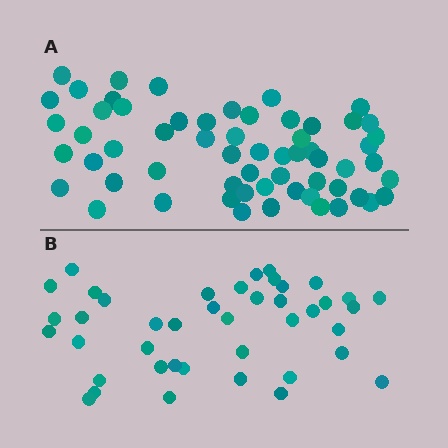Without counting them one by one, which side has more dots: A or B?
Region A (the top region) has more dots.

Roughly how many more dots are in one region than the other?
Region A has approximately 20 more dots than region B.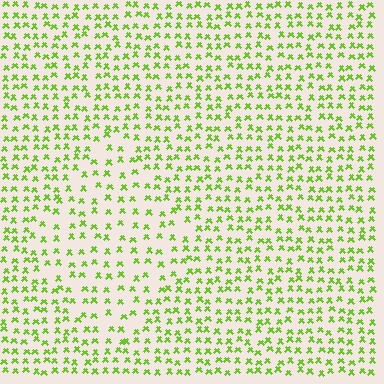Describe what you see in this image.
The image contains small lime elements arranged at two different densities. A diamond-shaped region is visible where the elements are less densely packed than the surrounding area.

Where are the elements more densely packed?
The elements are more densely packed outside the diamond boundary.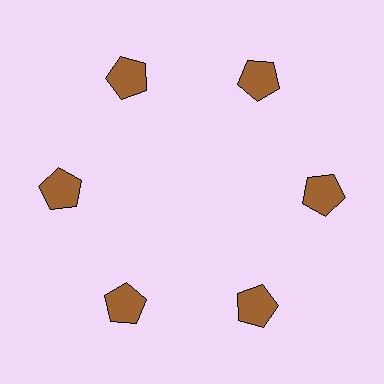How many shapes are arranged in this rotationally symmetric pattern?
There are 6 shapes, arranged in 6 groups of 1.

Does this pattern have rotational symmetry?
Yes, this pattern has 6-fold rotational symmetry. It looks the same after rotating 60 degrees around the center.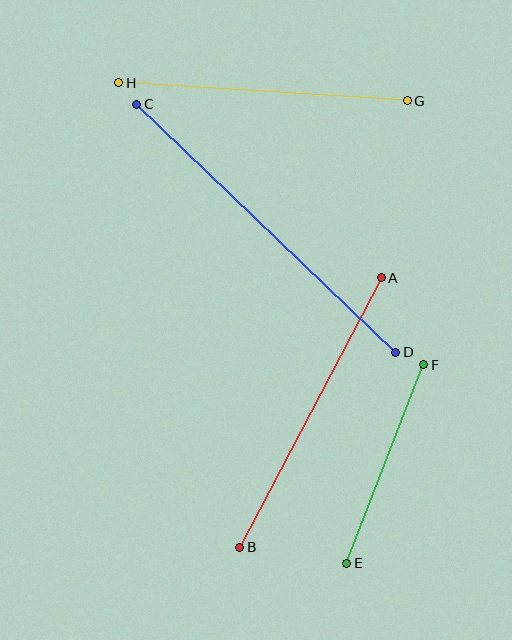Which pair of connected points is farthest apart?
Points C and D are farthest apart.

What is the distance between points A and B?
The distance is approximately 305 pixels.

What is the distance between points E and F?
The distance is approximately 213 pixels.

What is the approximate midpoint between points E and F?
The midpoint is at approximately (385, 464) pixels.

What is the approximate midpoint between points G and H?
The midpoint is at approximately (263, 92) pixels.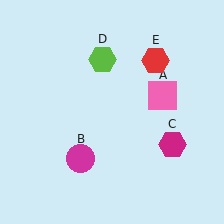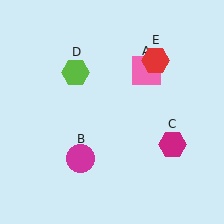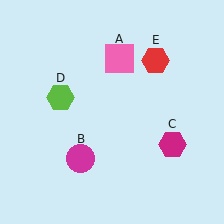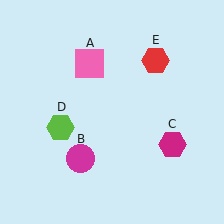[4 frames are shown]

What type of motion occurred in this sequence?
The pink square (object A), lime hexagon (object D) rotated counterclockwise around the center of the scene.